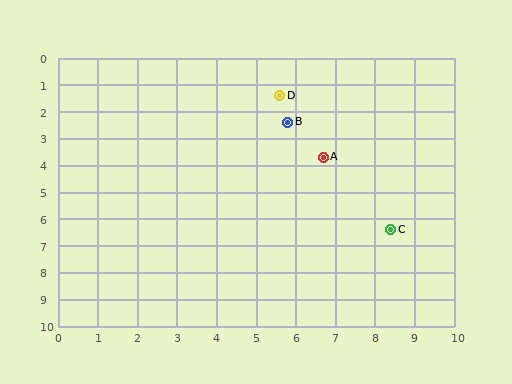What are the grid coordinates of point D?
Point D is at approximately (5.6, 1.4).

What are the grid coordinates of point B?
Point B is at approximately (5.8, 2.4).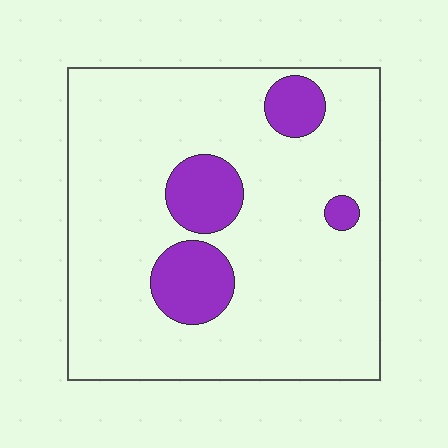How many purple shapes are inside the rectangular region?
4.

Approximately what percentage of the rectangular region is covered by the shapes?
Approximately 15%.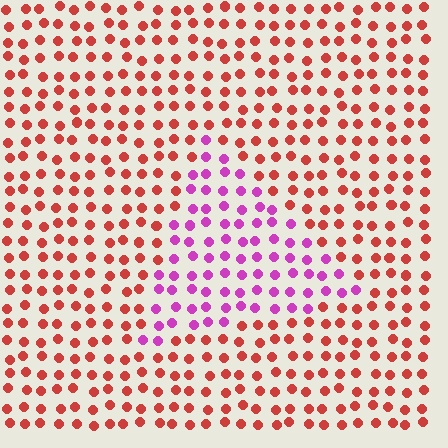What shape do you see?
I see a triangle.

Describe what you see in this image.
The image is filled with small red elements in a uniform arrangement. A triangle-shaped region is visible where the elements are tinted to a slightly different hue, forming a subtle color boundary.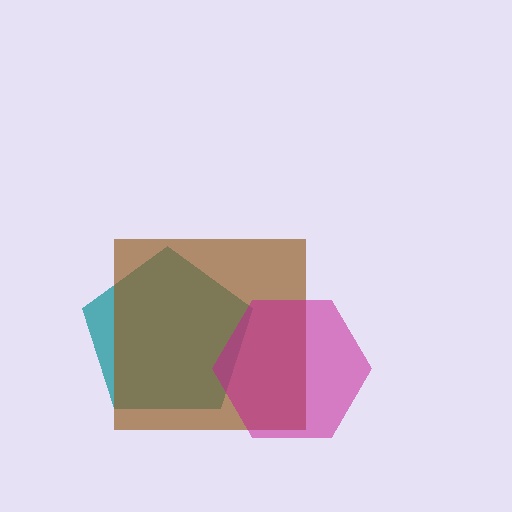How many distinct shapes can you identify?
There are 3 distinct shapes: a teal pentagon, a brown square, a magenta hexagon.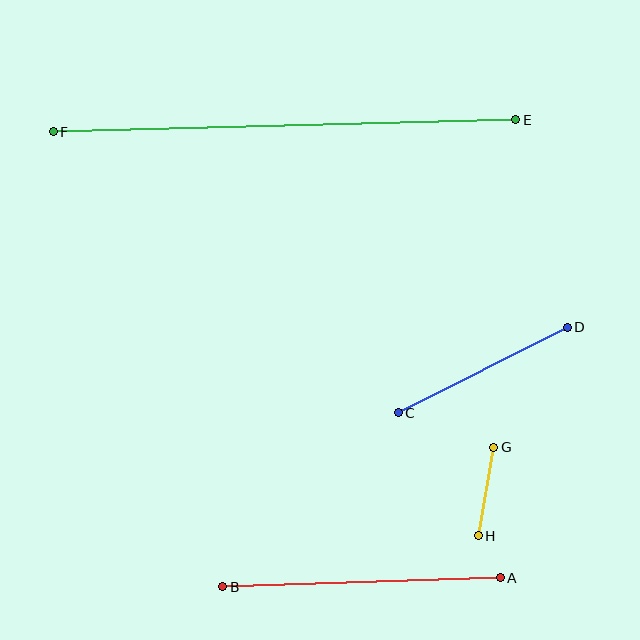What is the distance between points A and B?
The distance is approximately 278 pixels.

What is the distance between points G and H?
The distance is approximately 90 pixels.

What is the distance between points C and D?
The distance is approximately 189 pixels.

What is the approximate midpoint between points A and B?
The midpoint is at approximately (362, 582) pixels.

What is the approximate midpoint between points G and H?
The midpoint is at approximately (486, 491) pixels.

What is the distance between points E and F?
The distance is approximately 463 pixels.